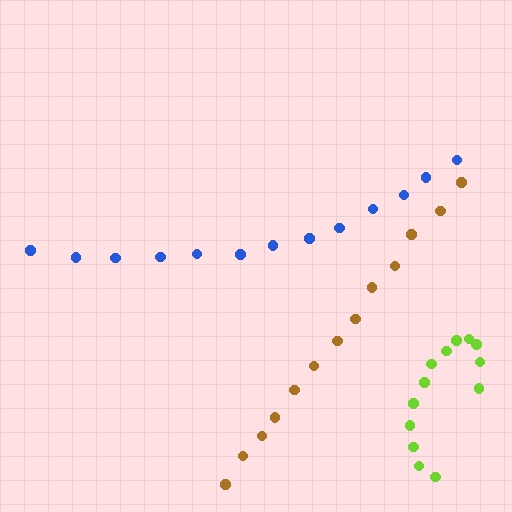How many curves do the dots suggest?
There are 3 distinct paths.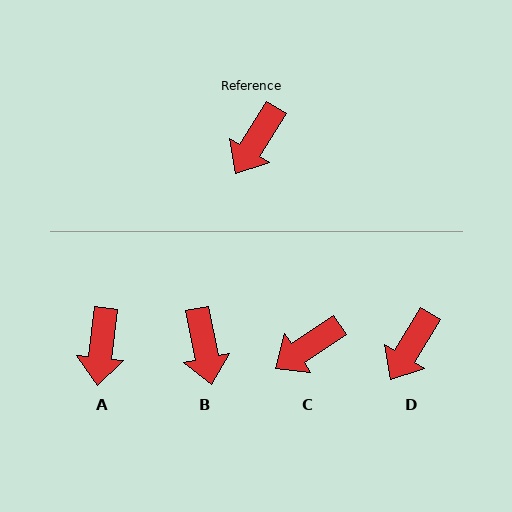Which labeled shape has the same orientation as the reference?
D.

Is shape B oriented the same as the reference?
No, it is off by about 42 degrees.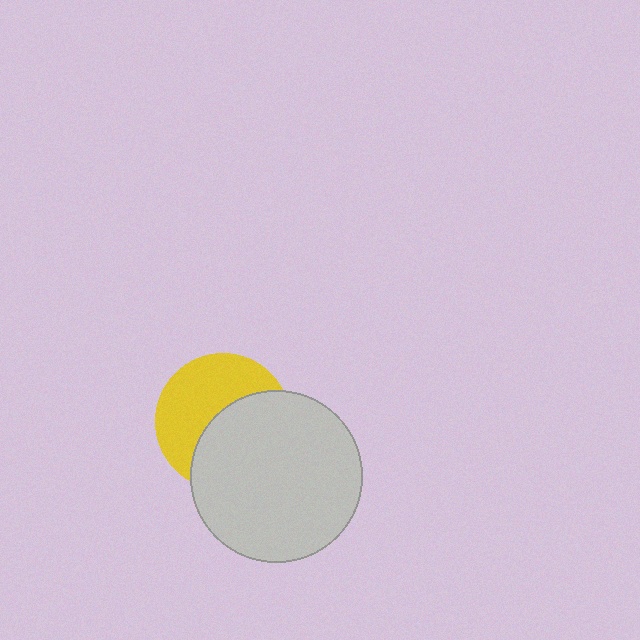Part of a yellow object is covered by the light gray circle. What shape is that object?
It is a circle.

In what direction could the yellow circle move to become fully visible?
The yellow circle could move toward the upper-left. That would shift it out from behind the light gray circle entirely.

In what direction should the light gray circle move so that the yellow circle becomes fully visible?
The light gray circle should move toward the lower-right. That is the shortest direction to clear the overlap and leave the yellow circle fully visible.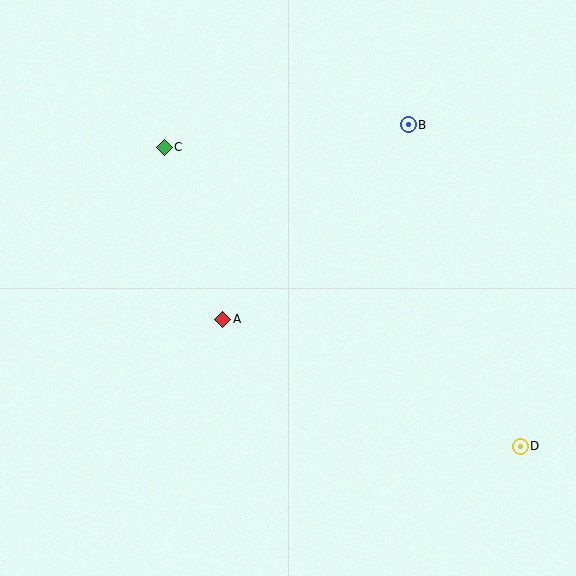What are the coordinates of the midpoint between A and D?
The midpoint between A and D is at (372, 383).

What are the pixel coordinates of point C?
Point C is at (164, 147).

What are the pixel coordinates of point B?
Point B is at (408, 125).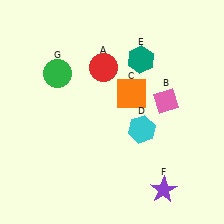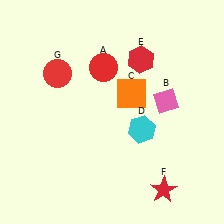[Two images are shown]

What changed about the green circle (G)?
In Image 1, G is green. In Image 2, it changed to red.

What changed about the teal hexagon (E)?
In Image 1, E is teal. In Image 2, it changed to red.